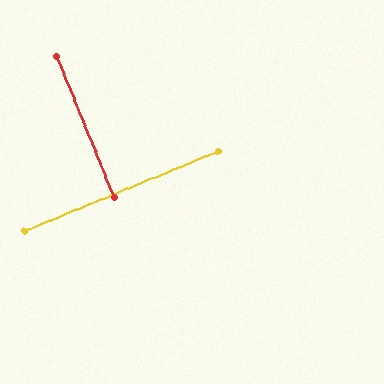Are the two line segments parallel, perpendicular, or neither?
Perpendicular — they meet at approximately 90°.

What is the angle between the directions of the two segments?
Approximately 90 degrees.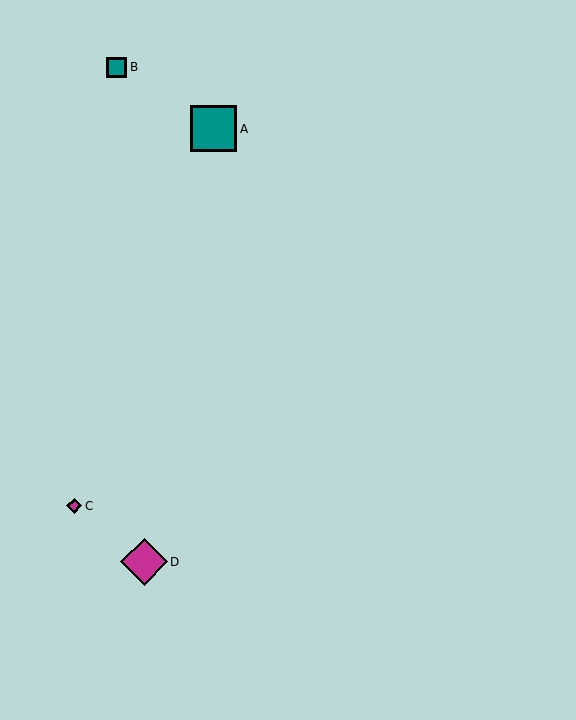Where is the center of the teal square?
The center of the teal square is at (213, 129).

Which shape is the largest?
The teal square (labeled A) is the largest.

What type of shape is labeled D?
Shape D is a magenta diamond.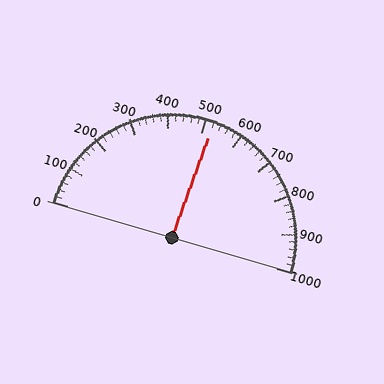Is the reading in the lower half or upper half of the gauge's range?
The reading is in the upper half of the range (0 to 1000).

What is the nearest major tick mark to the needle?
The nearest major tick mark is 500.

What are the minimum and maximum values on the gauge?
The gauge ranges from 0 to 1000.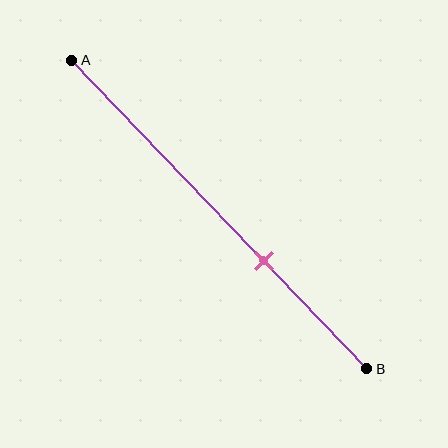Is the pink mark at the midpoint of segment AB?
No, the mark is at about 65% from A, not at the 50% midpoint.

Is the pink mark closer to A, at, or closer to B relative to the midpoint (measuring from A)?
The pink mark is closer to point B than the midpoint of segment AB.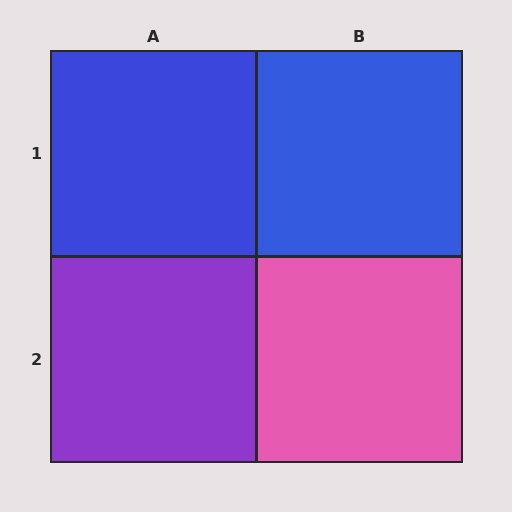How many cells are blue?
2 cells are blue.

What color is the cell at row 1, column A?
Blue.